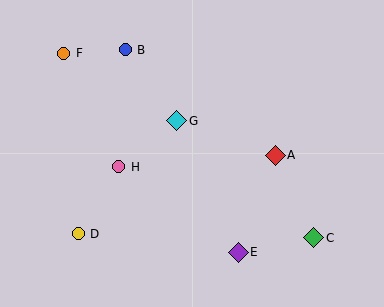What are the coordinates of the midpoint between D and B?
The midpoint between D and B is at (102, 142).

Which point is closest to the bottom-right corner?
Point C is closest to the bottom-right corner.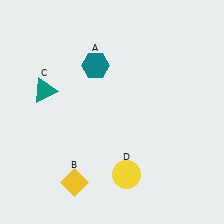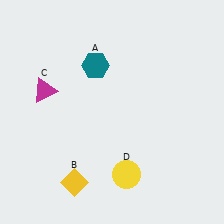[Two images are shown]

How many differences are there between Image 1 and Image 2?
There is 1 difference between the two images.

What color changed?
The triangle (C) changed from teal in Image 1 to magenta in Image 2.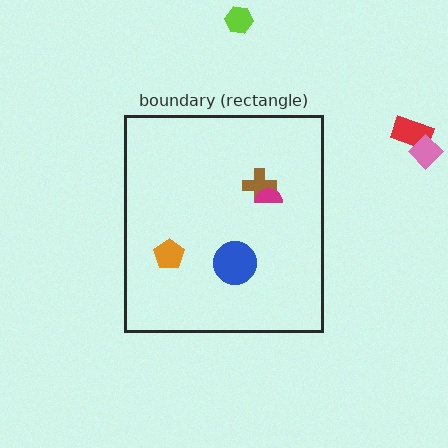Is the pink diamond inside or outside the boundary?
Outside.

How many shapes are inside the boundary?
4 inside, 3 outside.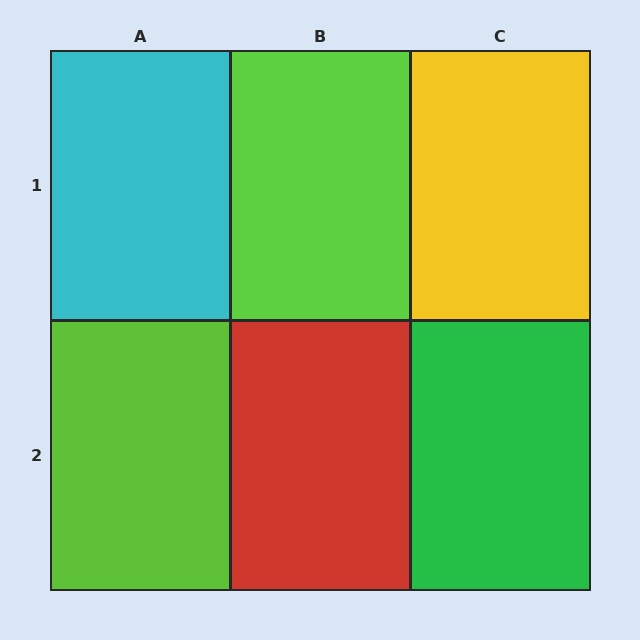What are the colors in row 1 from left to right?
Cyan, lime, yellow.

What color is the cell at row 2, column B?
Red.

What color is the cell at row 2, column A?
Lime.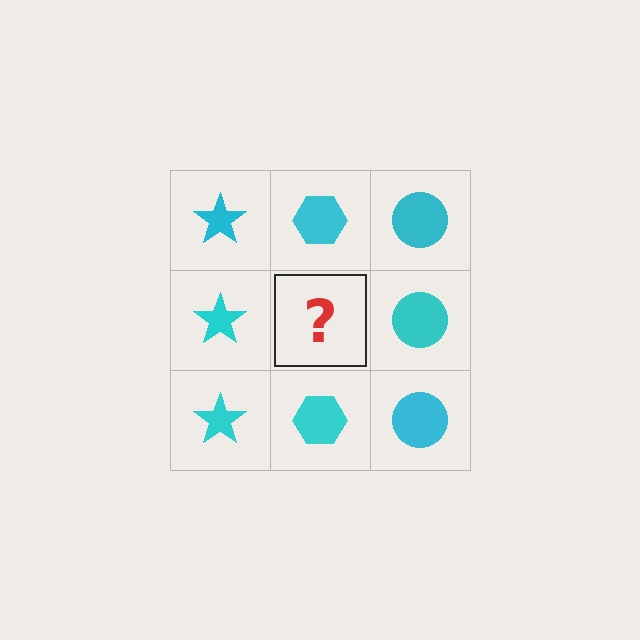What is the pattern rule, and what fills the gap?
The rule is that each column has a consistent shape. The gap should be filled with a cyan hexagon.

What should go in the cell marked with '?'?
The missing cell should contain a cyan hexagon.